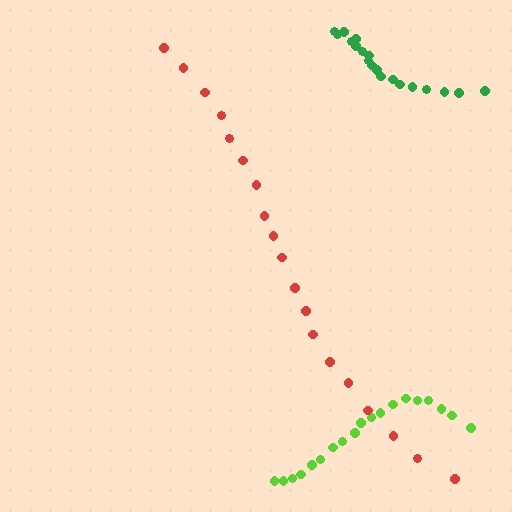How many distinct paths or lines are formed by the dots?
There are 3 distinct paths.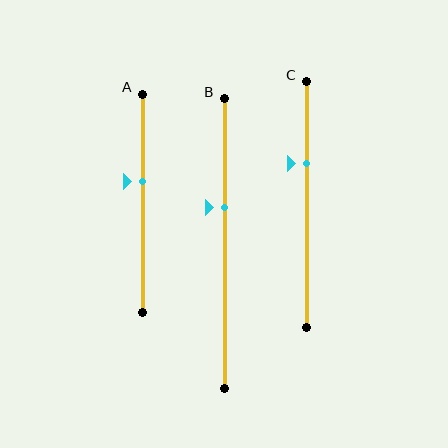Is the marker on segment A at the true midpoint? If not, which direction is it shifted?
No, the marker on segment A is shifted upward by about 10% of the segment length.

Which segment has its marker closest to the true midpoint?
Segment A has its marker closest to the true midpoint.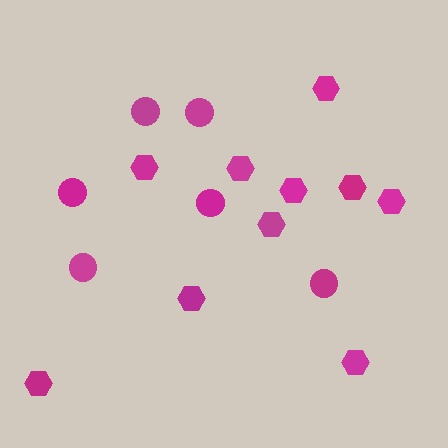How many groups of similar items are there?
There are 2 groups: one group of circles (6) and one group of hexagons (10).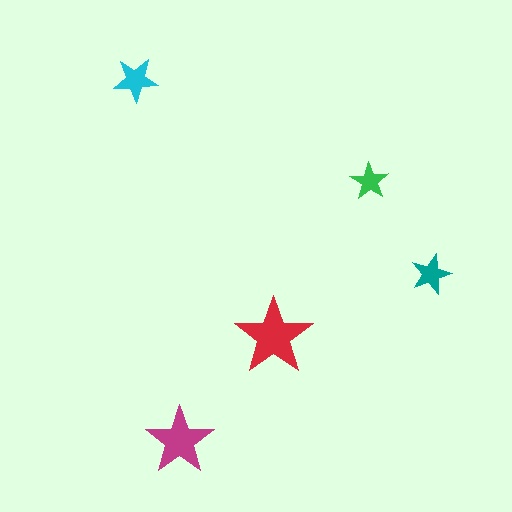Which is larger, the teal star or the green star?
The teal one.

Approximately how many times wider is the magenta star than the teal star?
About 1.5 times wider.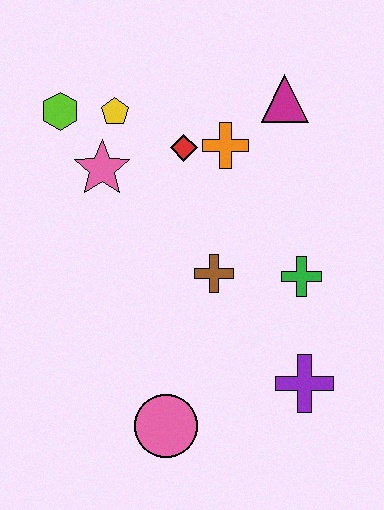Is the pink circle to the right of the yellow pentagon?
Yes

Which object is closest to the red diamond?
The orange cross is closest to the red diamond.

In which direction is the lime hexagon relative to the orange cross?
The lime hexagon is to the left of the orange cross.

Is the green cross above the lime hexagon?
No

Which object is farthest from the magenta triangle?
The pink circle is farthest from the magenta triangle.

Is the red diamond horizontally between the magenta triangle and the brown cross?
No